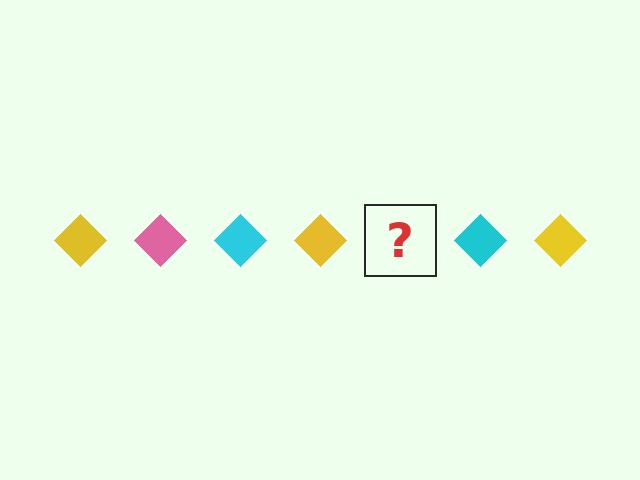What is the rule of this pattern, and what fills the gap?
The rule is that the pattern cycles through yellow, pink, cyan diamonds. The gap should be filled with a pink diamond.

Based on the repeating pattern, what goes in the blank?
The blank should be a pink diamond.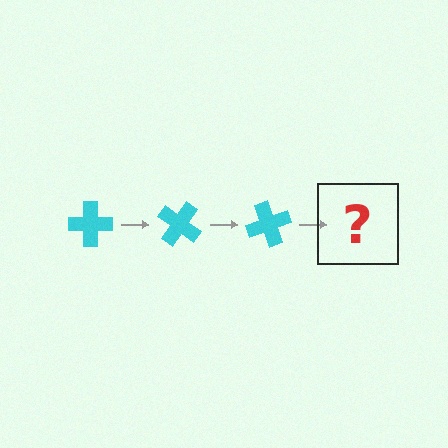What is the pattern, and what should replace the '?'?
The pattern is that the cross rotates 35 degrees each step. The '?' should be a cyan cross rotated 105 degrees.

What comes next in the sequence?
The next element should be a cyan cross rotated 105 degrees.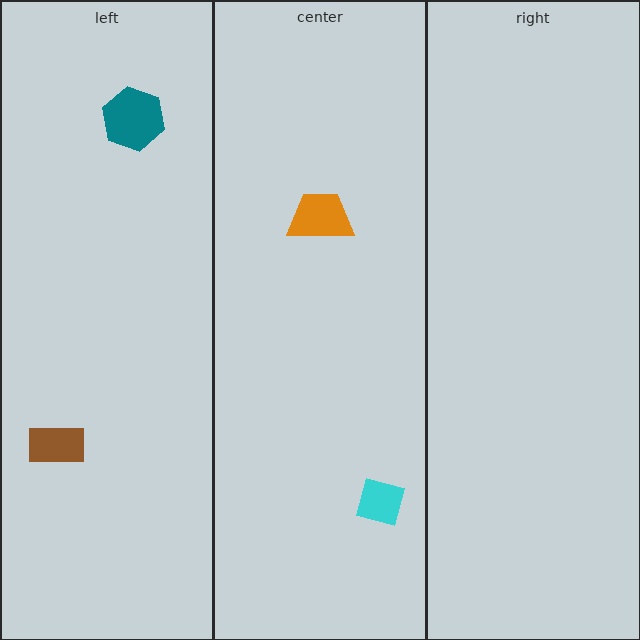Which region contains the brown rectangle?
The left region.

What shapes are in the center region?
The orange trapezoid, the cyan diamond.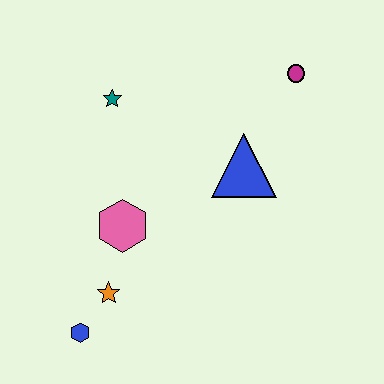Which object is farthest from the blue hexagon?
The magenta circle is farthest from the blue hexagon.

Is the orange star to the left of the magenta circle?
Yes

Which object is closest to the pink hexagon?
The orange star is closest to the pink hexagon.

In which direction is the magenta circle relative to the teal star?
The magenta circle is to the right of the teal star.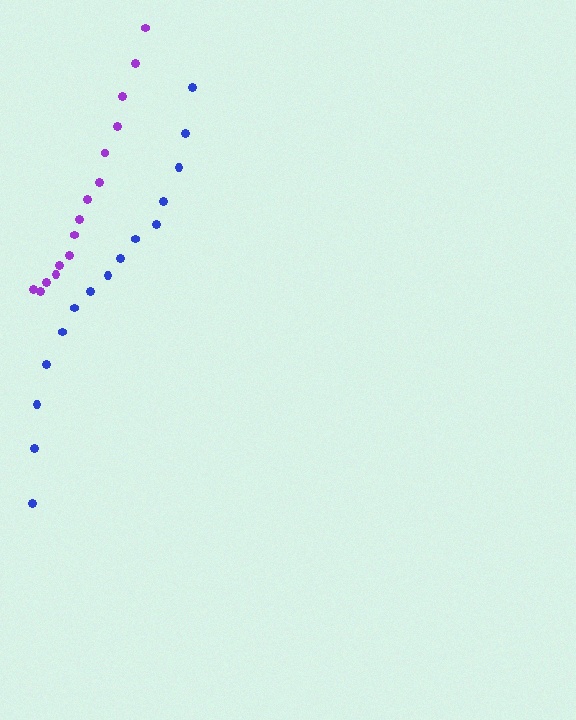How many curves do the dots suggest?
There are 2 distinct paths.